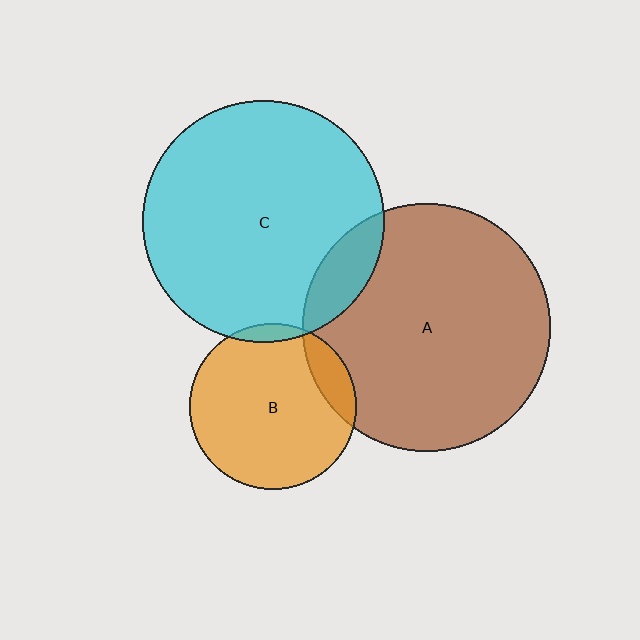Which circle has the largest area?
Circle A (brown).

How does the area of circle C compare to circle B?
Approximately 2.1 times.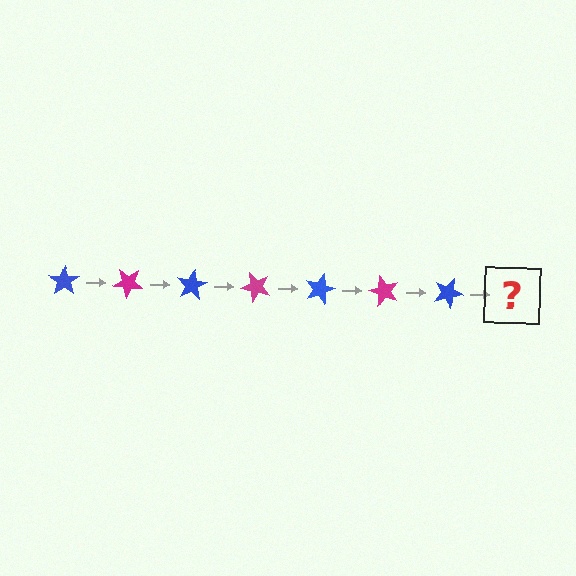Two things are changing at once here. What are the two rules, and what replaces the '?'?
The two rules are that it rotates 40 degrees each step and the color cycles through blue and magenta. The '?' should be a magenta star, rotated 280 degrees from the start.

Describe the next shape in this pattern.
It should be a magenta star, rotated 280 degrees from the start.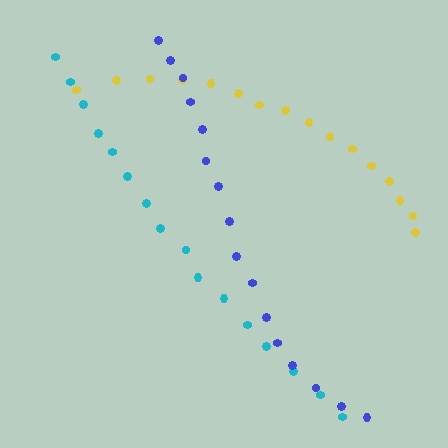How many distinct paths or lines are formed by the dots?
There are 3 distinct paths.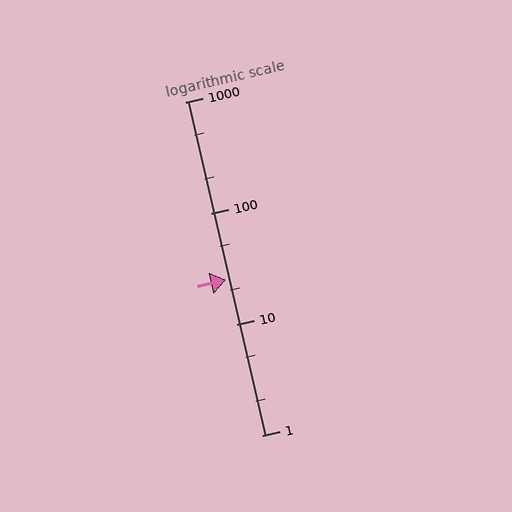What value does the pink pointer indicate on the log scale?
The pointer indicates approximately 25.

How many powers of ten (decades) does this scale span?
The scale spans 3 decades, from 1 to 1000.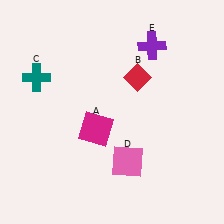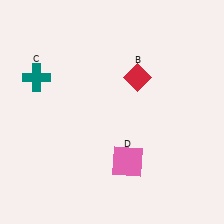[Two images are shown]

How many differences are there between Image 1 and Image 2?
There are 2 differences between the two images.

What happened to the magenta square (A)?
The magenta square (A) was removed in Image 2. It was in the bottom-left area of Image 1.